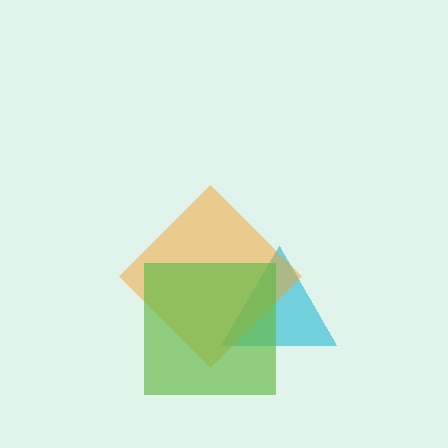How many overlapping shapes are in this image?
There are 3 overlapping shapes in the image.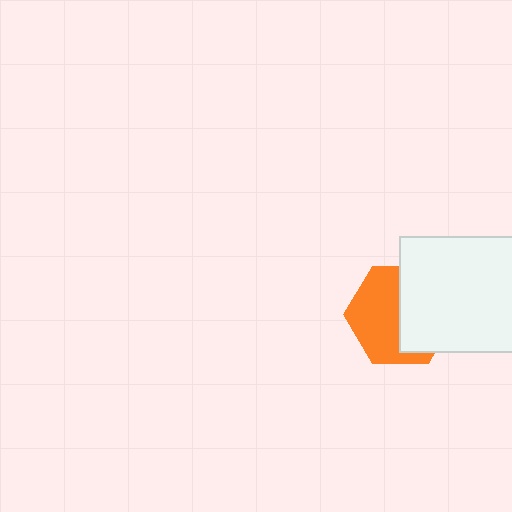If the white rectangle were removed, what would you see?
You would see the complete orange hexagon.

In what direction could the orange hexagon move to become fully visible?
The orange hexagon could move left. That would shift it out from behind the white rectangle entirely.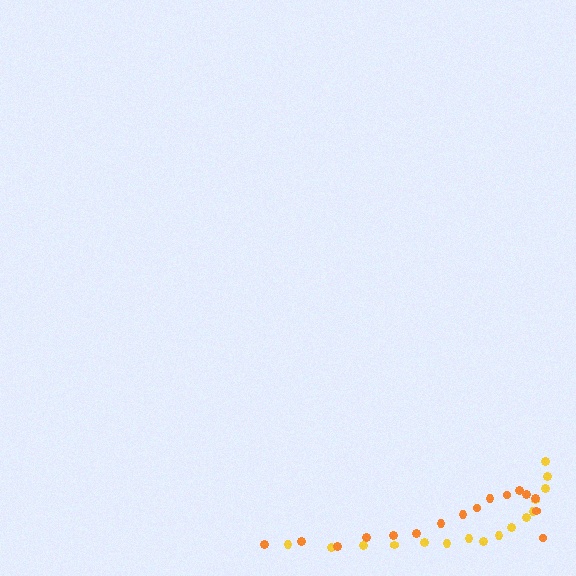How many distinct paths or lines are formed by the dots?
There are 2 distinct paths.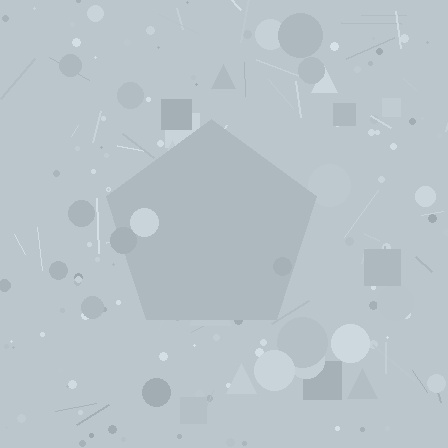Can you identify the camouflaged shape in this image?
The camouflaged shape is a pentagon.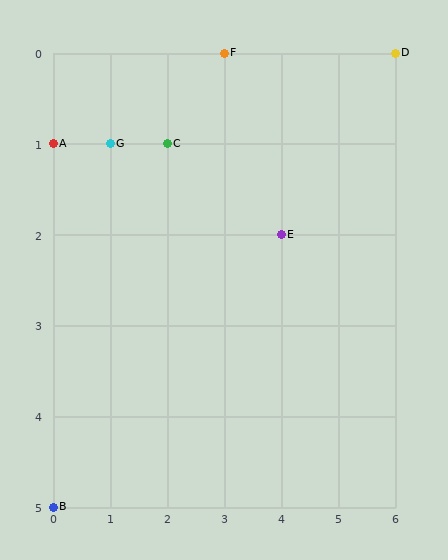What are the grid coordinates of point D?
Point D is at grid coordinates (6, 0).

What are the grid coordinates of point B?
Point B is at grid coordinates (0, 5).